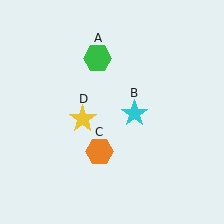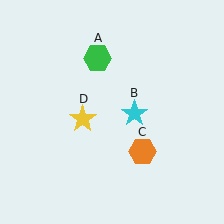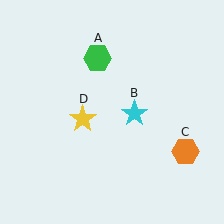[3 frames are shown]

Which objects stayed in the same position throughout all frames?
Green hexagon (object A) and cyan star (object B) and yellow star (object D) remained stationary.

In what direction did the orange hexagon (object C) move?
The orange hexagon (object C) moved right.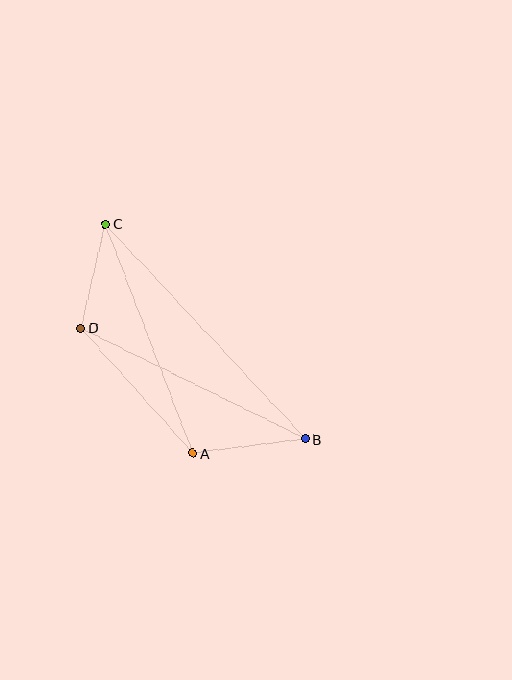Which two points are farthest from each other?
Points B and C are farthest from each other.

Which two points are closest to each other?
Points C and D are closest to each other.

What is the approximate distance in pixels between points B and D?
The distance between B and D is approximately 250 pixels.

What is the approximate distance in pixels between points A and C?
The distance between A and C is approximately 246 pixels.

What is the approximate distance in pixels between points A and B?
The distance between A and B is approximately 113 pixels.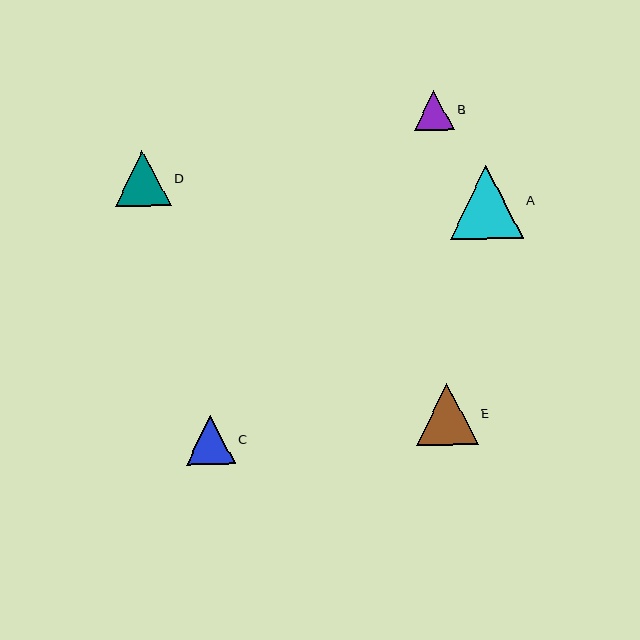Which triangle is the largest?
Triangle A is the largest with a size of approximately 74 pixels.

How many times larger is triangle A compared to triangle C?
Triangle A is approximately 1.5 times the size of triangle C.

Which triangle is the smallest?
Triangle B is the smallest with a size of approximately 40 pixels.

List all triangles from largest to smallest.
From largest to smallest: A, E, D, C, B.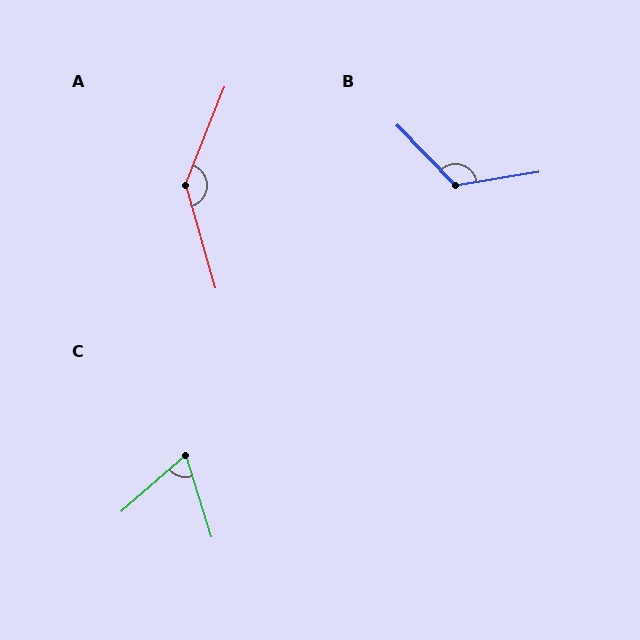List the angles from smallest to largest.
C (66°), B (125°), A (142°).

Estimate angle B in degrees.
Approximately 125 degrees.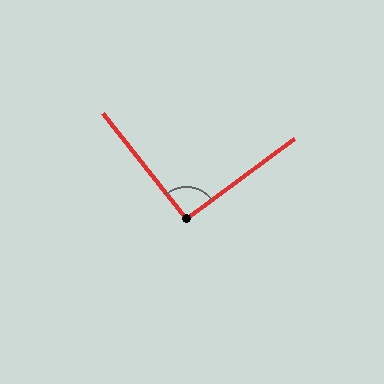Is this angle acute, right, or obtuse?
It is approximately a right angle.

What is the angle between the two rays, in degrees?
Approximately 92 degrees.